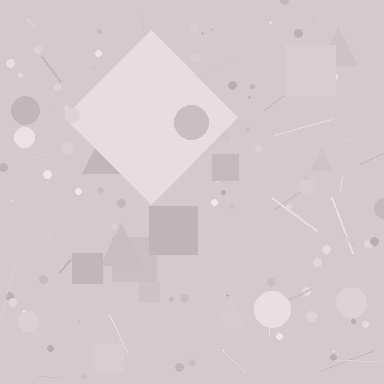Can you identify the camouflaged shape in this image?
The camouflaged shape is a diamond.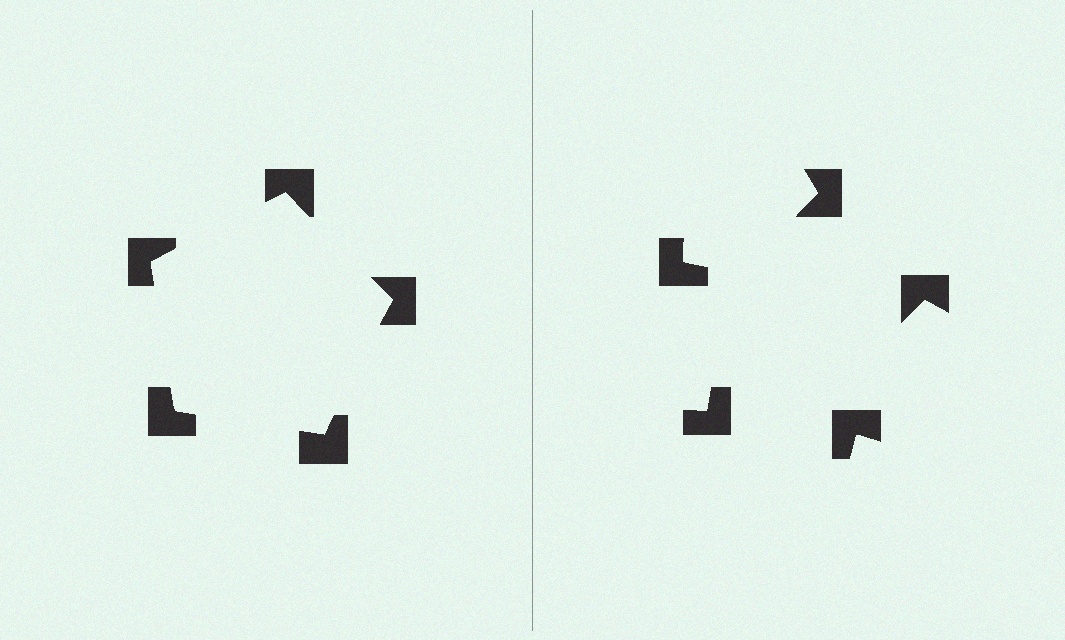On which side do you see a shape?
An illusory pentagon appears on the left side. On the right side the wedge cuts are rotated, so no coherent shape forms.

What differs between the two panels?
The notched squares are positioned identically on both sides; only the wedge orientations differ. On the left they align to a pentagon; on the right they are misaligned.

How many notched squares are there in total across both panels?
10 — 5 on each side.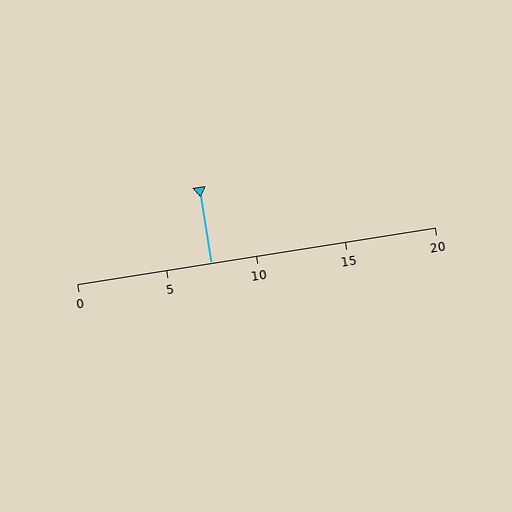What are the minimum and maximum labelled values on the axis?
The axis runs from 0 to 20.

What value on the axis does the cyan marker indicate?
The marker indicates approximately 7.5.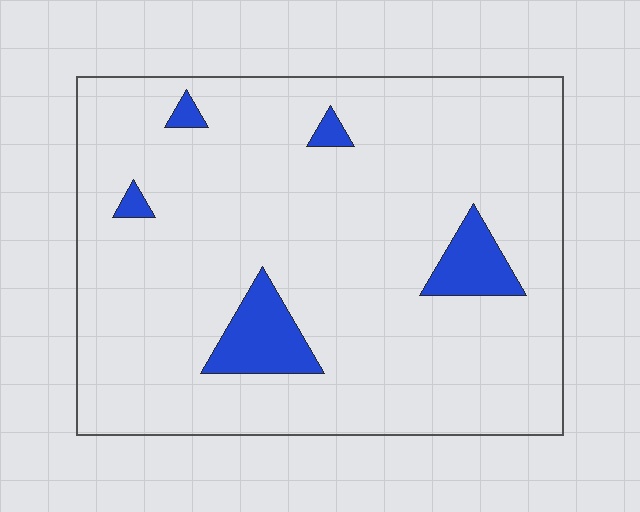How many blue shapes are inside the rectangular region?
5.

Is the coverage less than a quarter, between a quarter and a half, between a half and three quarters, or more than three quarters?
Less than a quarter.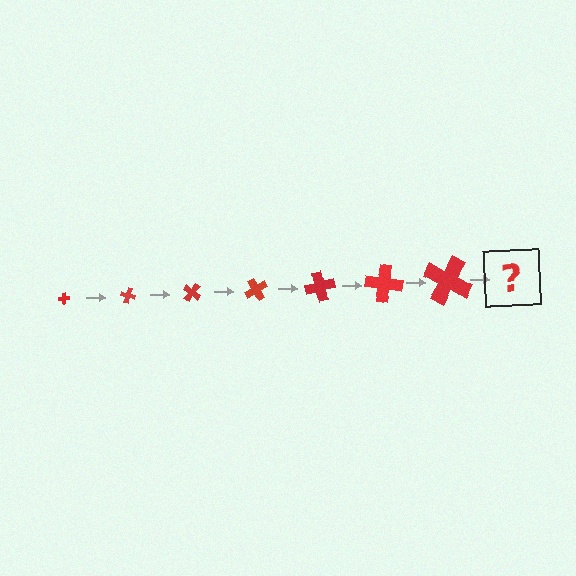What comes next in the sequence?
The next element should be a cross, larger than the previous one and rotated 140 degrees from the start.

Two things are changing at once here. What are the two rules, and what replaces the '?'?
The two rules are that the cross grows larger each step and it rotates 20 degrees each step. The '?' should be a cross, larger than the previous one and rotated 140 degrees from the start.